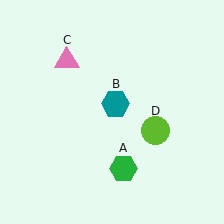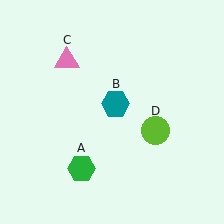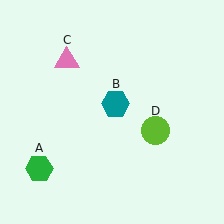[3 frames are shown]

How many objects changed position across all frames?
1 object changed position: green hexagon (object A).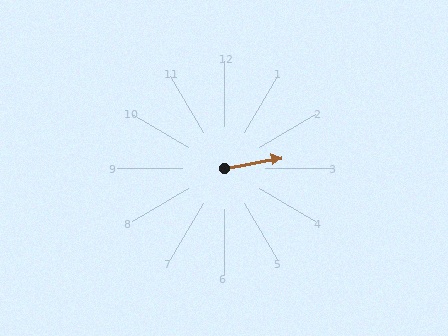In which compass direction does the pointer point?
East.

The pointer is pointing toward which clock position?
Roughly 3 o'clock.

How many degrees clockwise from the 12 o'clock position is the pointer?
Approximately 79 degrees.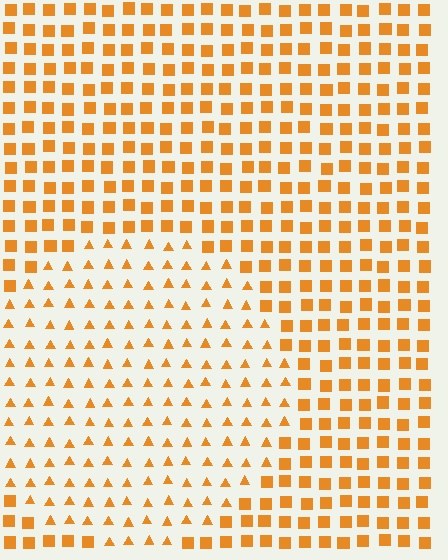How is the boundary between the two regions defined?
The boundary is defined by a change in element shape: triangles inside vs. squares outside. All elements share the same color and spacing.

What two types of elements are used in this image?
The image uses triangles inside the circle region and squares outside it.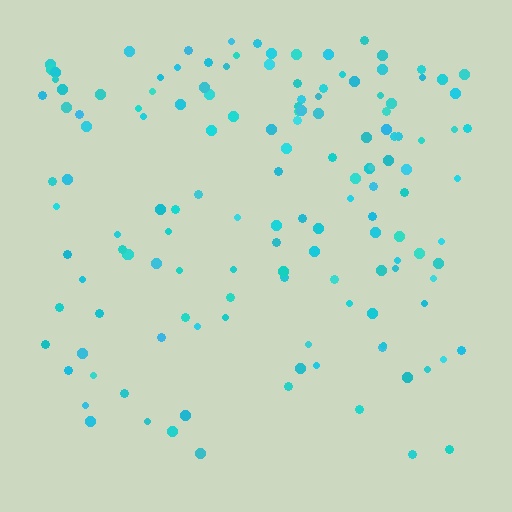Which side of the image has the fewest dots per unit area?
The bottom.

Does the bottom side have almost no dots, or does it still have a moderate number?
Still a moderate number, just noticeably fewer than the top.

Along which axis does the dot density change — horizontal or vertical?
Vertical.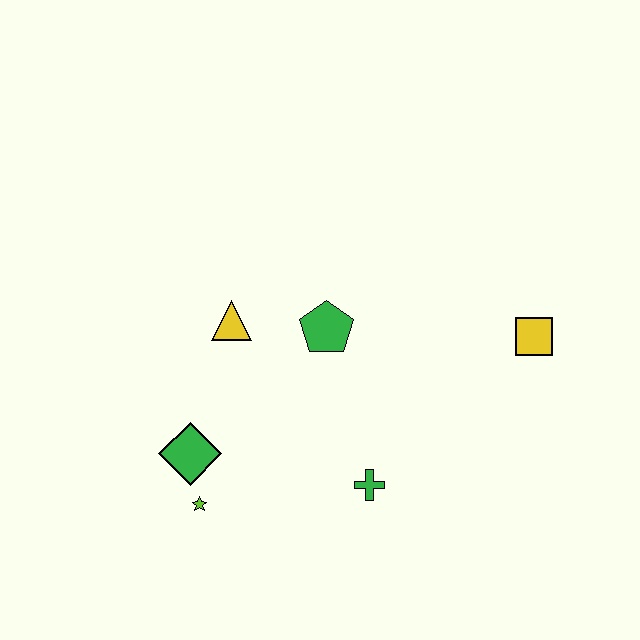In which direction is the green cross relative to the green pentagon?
The green cross is below the green pentagon.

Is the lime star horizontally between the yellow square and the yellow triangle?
No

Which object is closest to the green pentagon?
The yellow triangle is closest to the green pentagon.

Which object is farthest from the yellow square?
The lime star is farthest from the yellow square.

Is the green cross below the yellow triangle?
Yes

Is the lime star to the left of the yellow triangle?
Yes